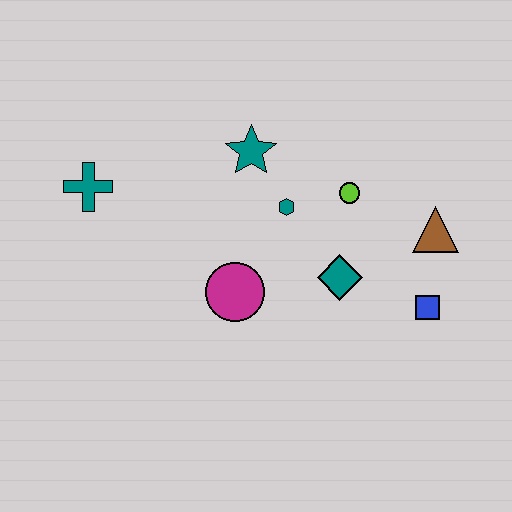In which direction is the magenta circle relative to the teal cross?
The magenta circle is to the right of the teal cross.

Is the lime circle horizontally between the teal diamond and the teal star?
No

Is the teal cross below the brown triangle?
No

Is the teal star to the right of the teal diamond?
No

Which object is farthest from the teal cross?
The blue square is farthest from the teal cross.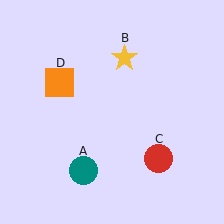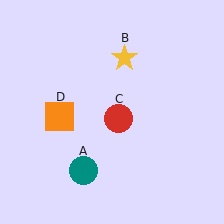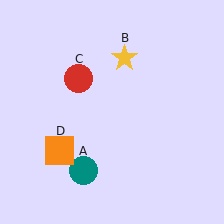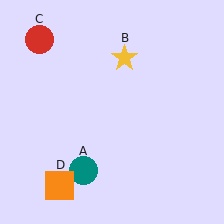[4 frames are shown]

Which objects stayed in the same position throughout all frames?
Teal circle (object A) and yellow star (object B) remained stationary.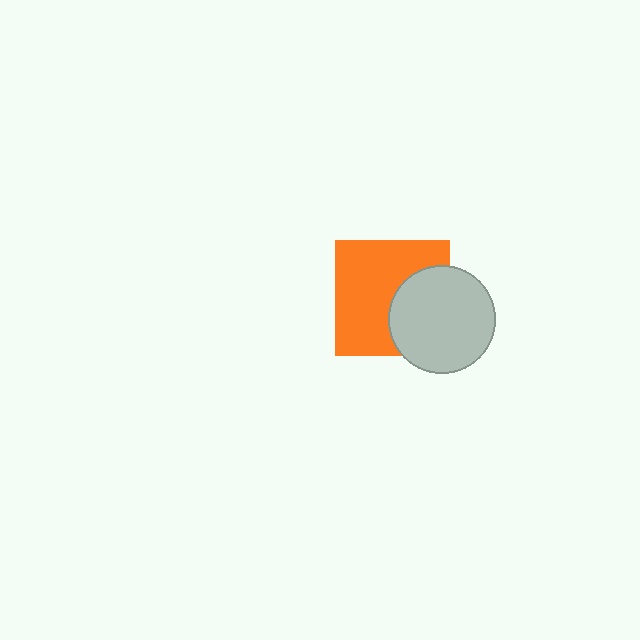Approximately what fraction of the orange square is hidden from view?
Roughly 36% of the orange square is hidden behind the light gray circle.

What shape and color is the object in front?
The object in front is a light gray circle.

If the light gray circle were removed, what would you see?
You would see the complete orange square.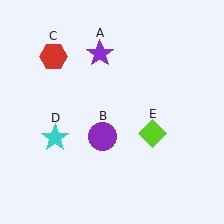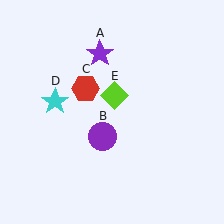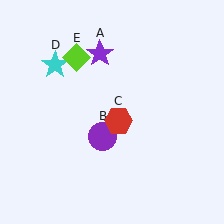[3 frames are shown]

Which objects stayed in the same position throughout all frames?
Purple star (object A) and purple circle (object B) remained stationary.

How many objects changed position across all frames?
3 objects changed position: red hexagon (object C), cyan star (object D), lime diamond (object E).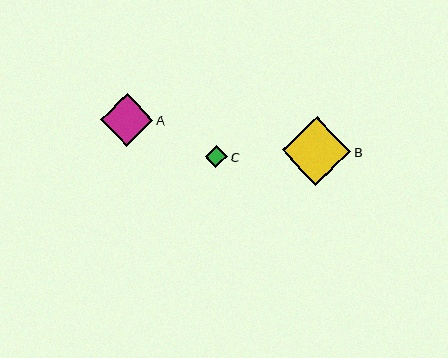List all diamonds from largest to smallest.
From largest to smallest: B, A, C.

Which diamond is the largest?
Diamond B is the largest with a size of approximately 69 pixels.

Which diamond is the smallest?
Diamond C is the smallest with a size of approximately 23 pixels.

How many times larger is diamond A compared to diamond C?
Diamond A is approximately 2.3 times the size of diamond C.